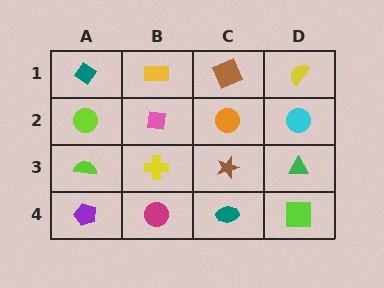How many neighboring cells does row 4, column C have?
3.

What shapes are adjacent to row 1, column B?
A pink square (row 2, column B), a teal diamond (row 1, column A), a brown square (row 1, column C).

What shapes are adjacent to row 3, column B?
A pink square (row 2, column B), a magenta circle (row 4, column B), a lime semicircle (row 3, column A), a brown star (row 3, column C).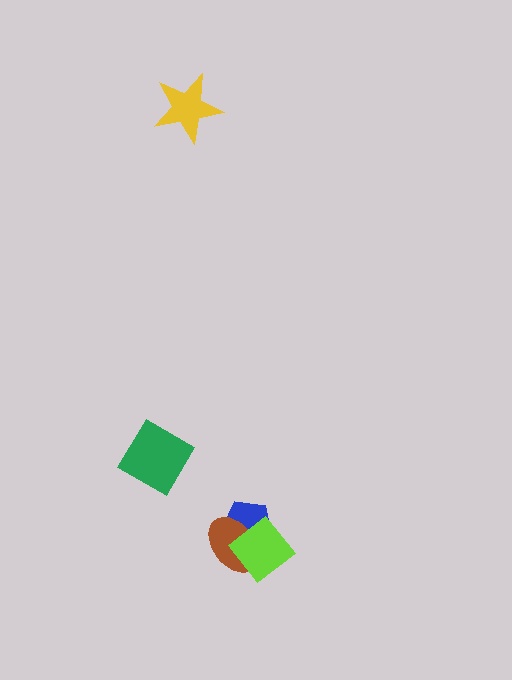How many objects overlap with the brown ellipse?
2 objects overlap with the brown ellipse.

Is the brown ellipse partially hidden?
Yes, it is partially covered by another shape.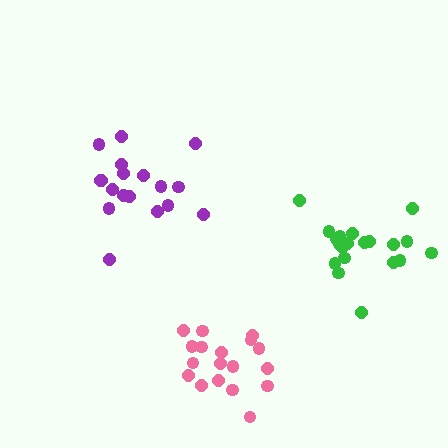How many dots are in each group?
Group 1: 18 dots, Group 2: 18 dots, Group 3: 20 dots (56 total).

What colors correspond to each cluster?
The clusters are colored: pink, purple, green.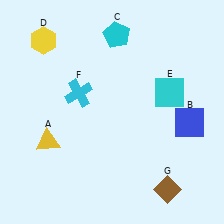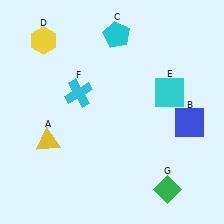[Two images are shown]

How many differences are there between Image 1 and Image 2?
There is 1 difference between the two images.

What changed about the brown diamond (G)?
In Image 1, G is brown. In Image 2, it changed to green.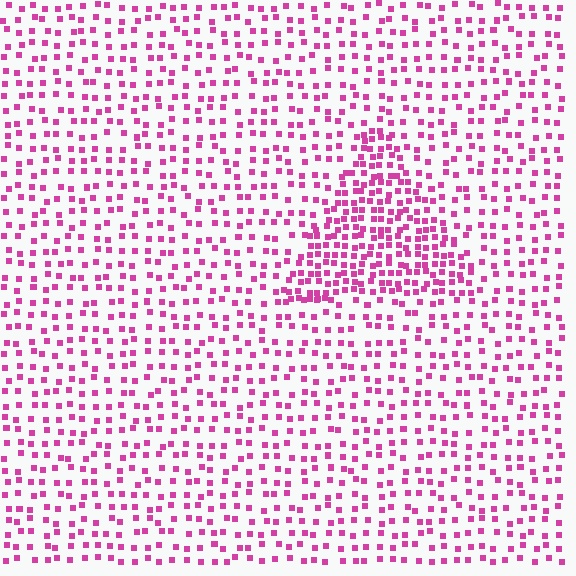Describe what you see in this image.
The image contains small magenta elements arranged at two different densities. A triangle-shaped region is visible where the elements are more densely packed than the surrounding area.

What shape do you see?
I see a triangle.